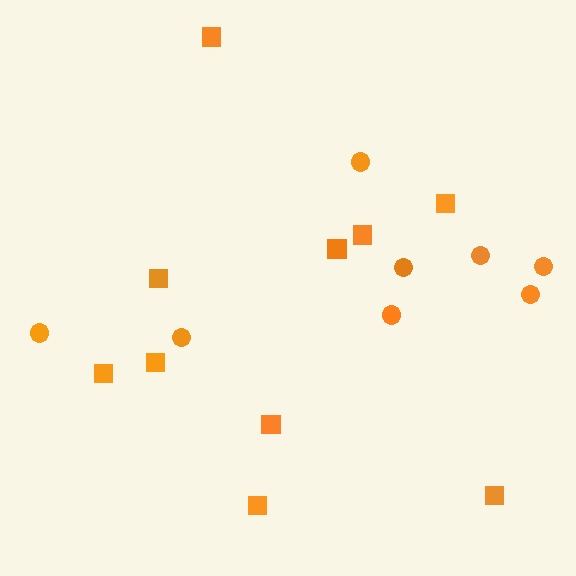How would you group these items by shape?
There are 2 groups: one group of circles (8) and one group of squares (10).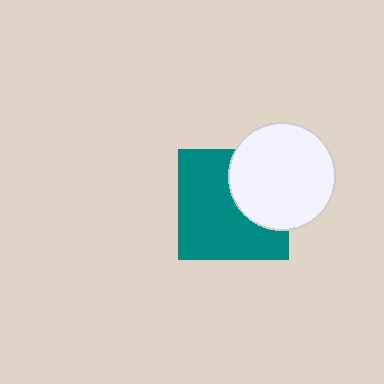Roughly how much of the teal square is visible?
About half of it is visible (roughly 65%).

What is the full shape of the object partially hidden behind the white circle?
The partially hidden object is a teal square.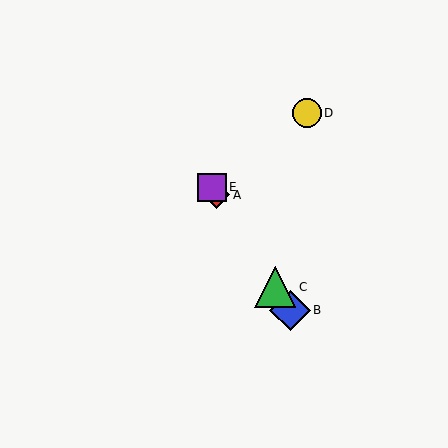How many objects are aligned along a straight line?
4 objects (A, B, C, E) are aligned along a straight line.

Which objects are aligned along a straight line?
Objects A, B, C, E are aligned along a straight line.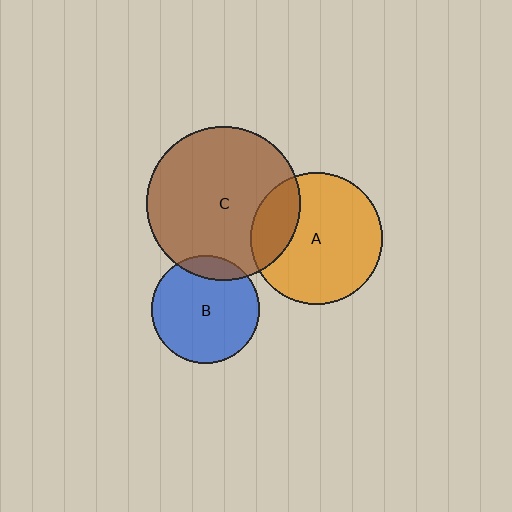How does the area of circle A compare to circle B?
Approximately 1.5 times.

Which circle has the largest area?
Circle C (brown).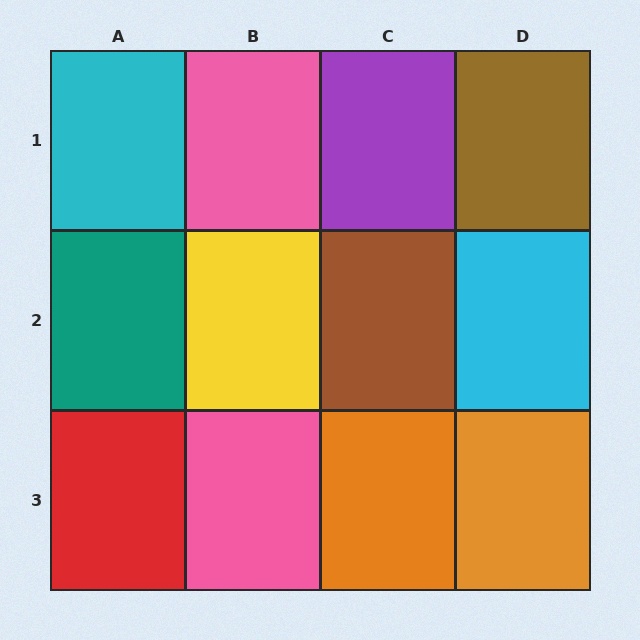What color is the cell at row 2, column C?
Brown.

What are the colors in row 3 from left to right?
Red, pink, orange, orange.